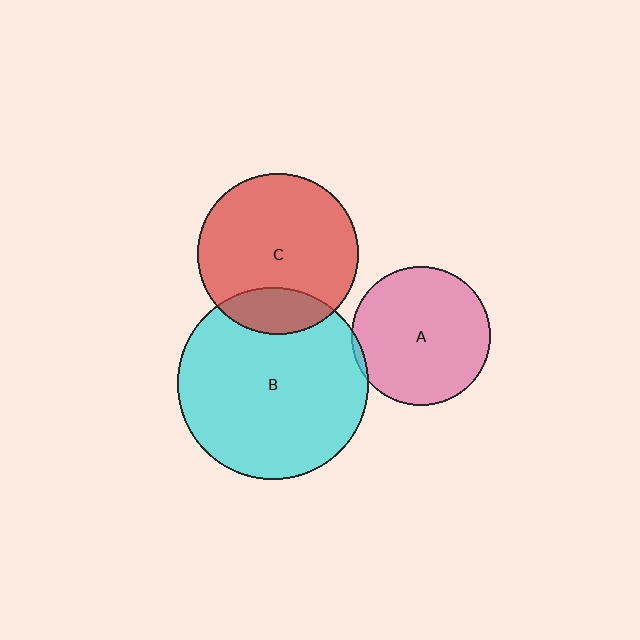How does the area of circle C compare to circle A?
Approximately 1.3 times.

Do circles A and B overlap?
Yes.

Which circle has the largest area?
Circle B (cyan).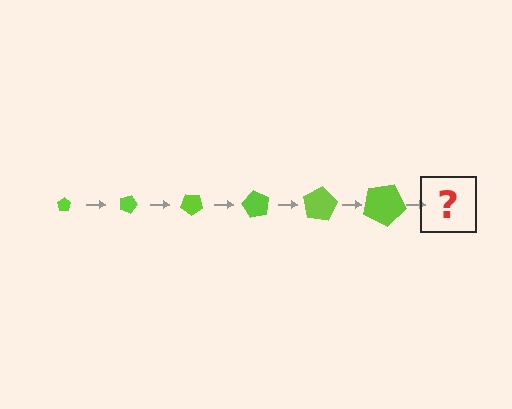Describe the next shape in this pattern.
It should be a pentagon, larger than the previous one and rotated 120 degrees from the start.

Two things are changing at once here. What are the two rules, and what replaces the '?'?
The two rules are that the pentagon grows larger each step and it rotates 20 degrees each step. The '?' should be a pentagon, larger than the previous one and rotated 120 degrees from the start.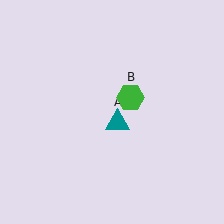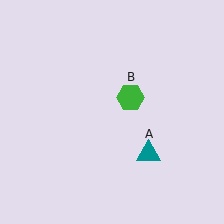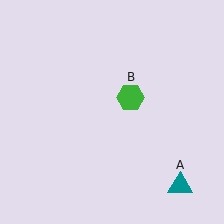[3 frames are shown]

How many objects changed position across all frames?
1 object changed position: teal triangle (object A).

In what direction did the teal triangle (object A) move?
The teal triangle (object A) moved down and to the right.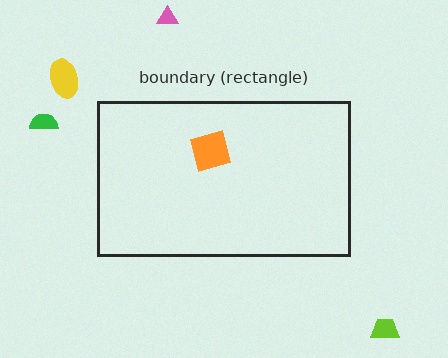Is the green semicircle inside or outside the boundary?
Outside.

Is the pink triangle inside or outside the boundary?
Outside.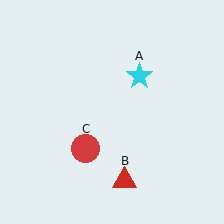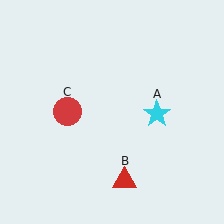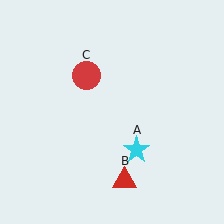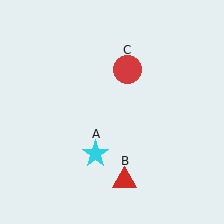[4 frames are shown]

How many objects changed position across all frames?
2 objects changed position: cyan star (object A), red circle (object C).